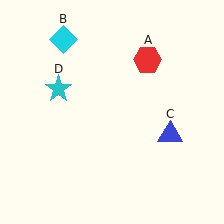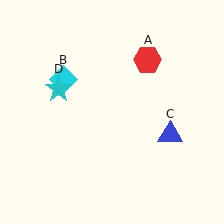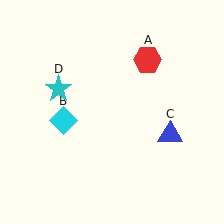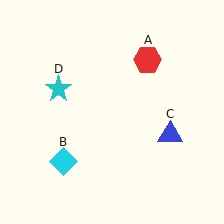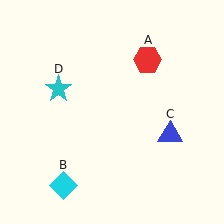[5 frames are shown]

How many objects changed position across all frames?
1 object changed position: cyan diamond (object B).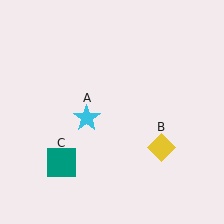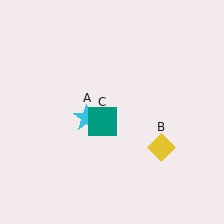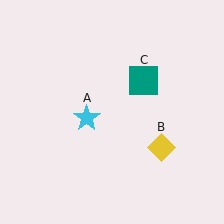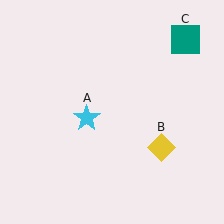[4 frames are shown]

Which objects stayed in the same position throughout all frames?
Cyan star (object A) and yellow diamond (object B) remained stationary.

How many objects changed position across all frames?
1 object changed position: teal square (object C).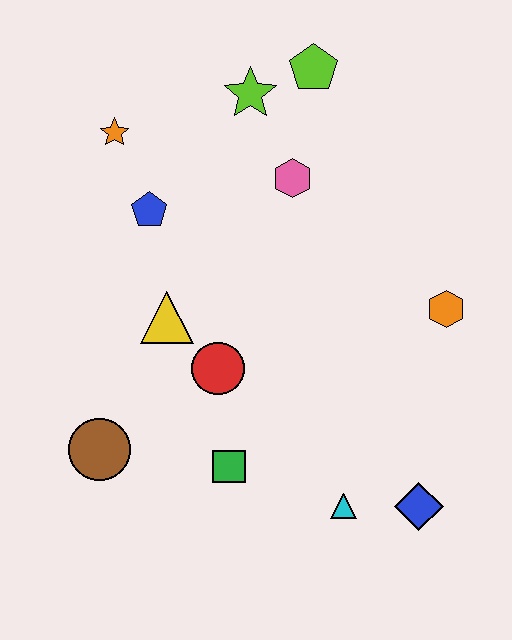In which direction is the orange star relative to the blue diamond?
The orange star is above the blue diamond.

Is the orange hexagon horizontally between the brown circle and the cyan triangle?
No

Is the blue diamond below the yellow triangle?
Yes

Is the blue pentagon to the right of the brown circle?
Yes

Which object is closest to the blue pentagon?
The orange star is closest to the blue pentagon.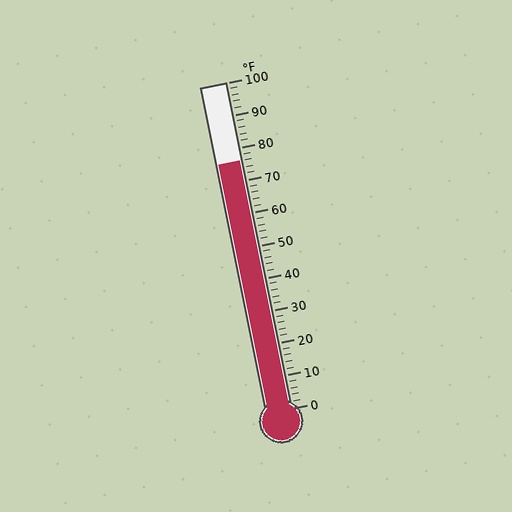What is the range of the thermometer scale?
The thermometer scale ranges from 0°F to 100°F.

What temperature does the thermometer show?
The thermometer shows approximately 76°F.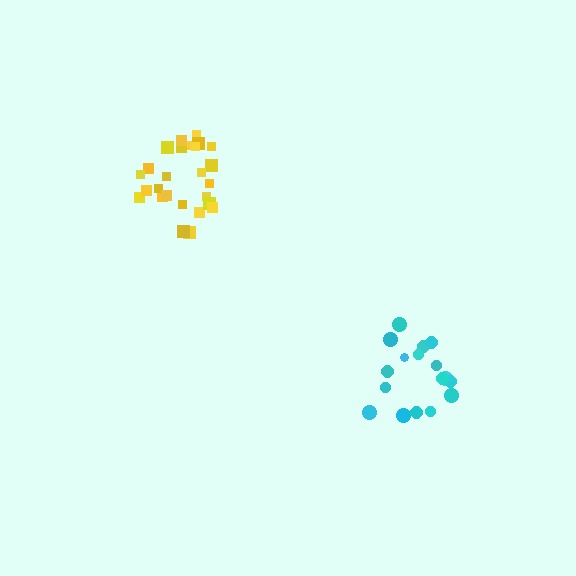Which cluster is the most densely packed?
Yellow.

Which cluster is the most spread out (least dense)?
Cyan.